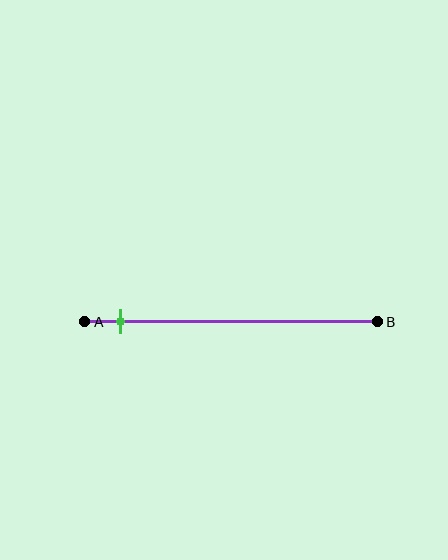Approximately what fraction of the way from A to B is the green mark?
The green mark is approximately 10% of the way from A to B.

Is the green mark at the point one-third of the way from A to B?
No, the mark is at about 10% from A, not at the 33% one-third point.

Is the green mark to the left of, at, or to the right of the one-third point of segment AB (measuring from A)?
The green mark is to the left of the one-third point of segment AB.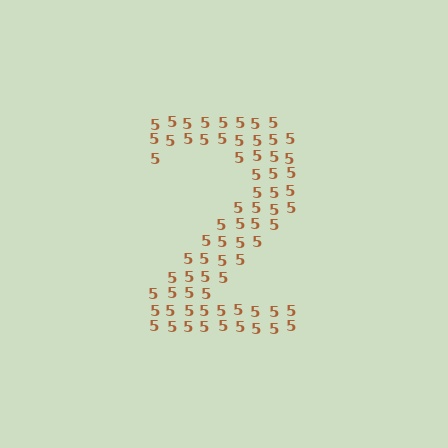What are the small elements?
The small elements are digit 5's.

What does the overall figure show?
The overall figure shows the digit 2.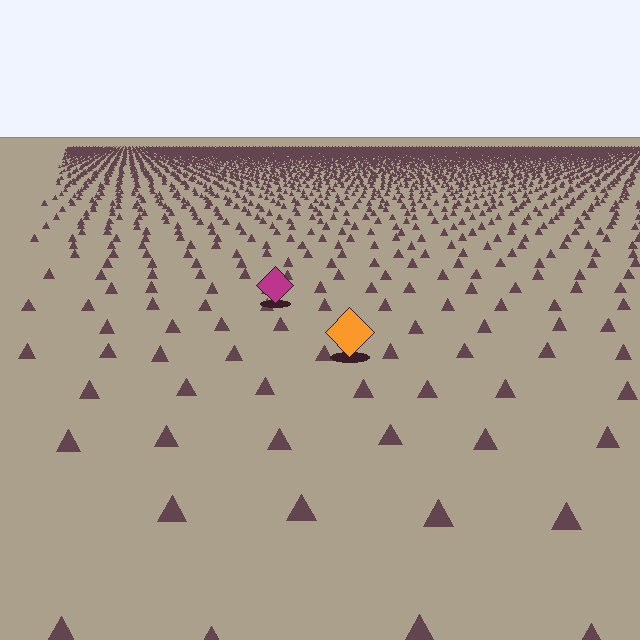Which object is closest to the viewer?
The orange diamond is closest. The texture marks near it are larger and more spread out.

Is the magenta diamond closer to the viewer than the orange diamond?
No. The orange diamond is closer — you can tell from the texture gradient: the ground texture is coarser near it.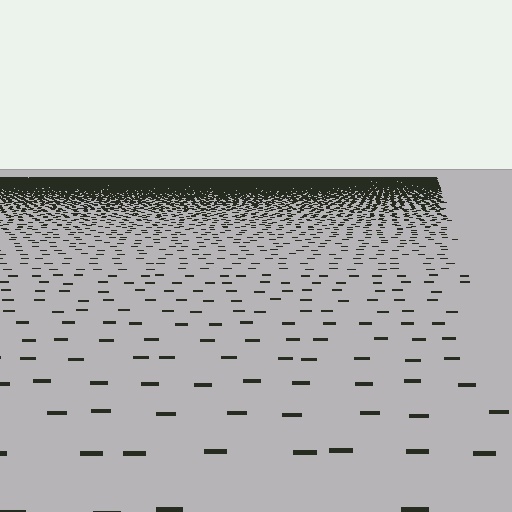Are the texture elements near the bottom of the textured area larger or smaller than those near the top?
Larger. Near the bottom, elements are closer to the viewer and appear at a bigger on-screen size.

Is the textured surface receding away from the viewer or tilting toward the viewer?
The surface is receding away from the viewer. Texture elements get smaller and denser toward the top.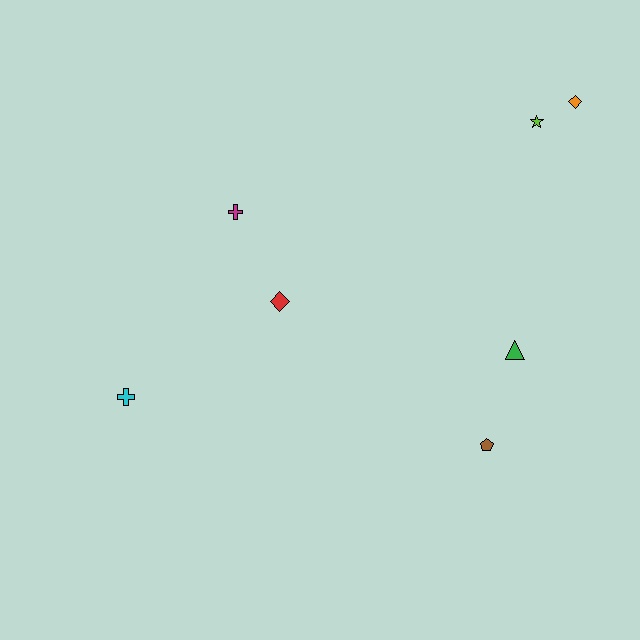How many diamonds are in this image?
There are 2 diamonds.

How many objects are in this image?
There are 7 objects.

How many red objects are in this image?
There is 1 red object.